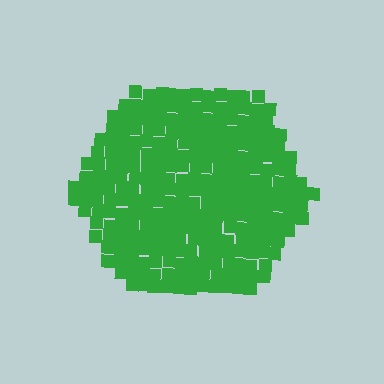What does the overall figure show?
The overall figure shows a hexagon.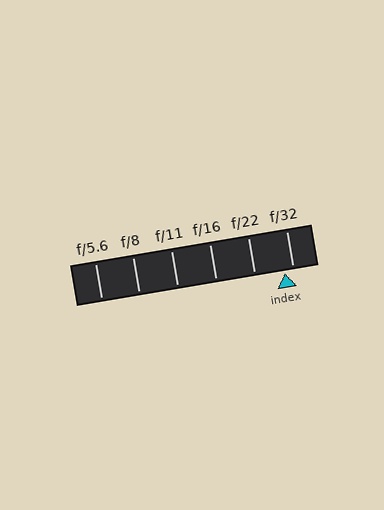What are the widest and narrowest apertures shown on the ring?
The widest aperture shown is f/5.6 and the narrowest is f/32.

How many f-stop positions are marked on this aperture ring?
There are 6 f-stop positions marked.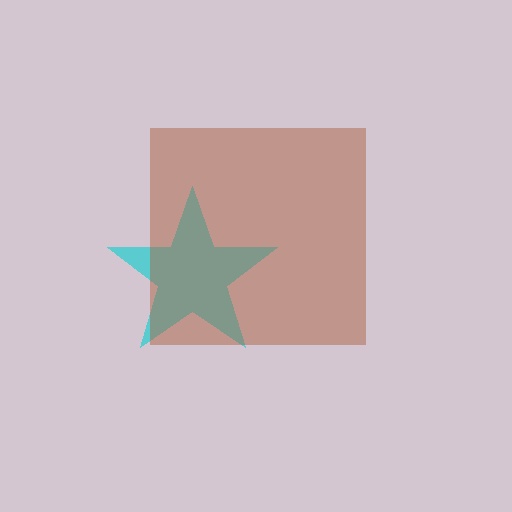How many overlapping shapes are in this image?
There are 2 overlapping shapes in the image.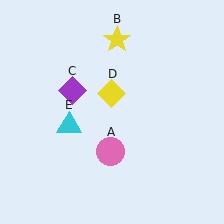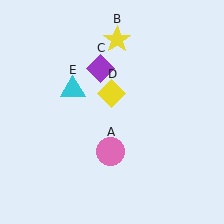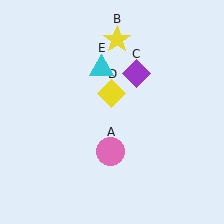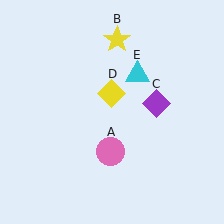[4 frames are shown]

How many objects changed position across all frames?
2 objects changed position: purple diamond (object C), cyan triangle (object E).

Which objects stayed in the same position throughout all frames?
Pink circle (object A) and yellow star (object B) and yellow diamond (object D) remained stationary.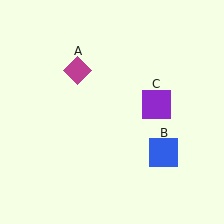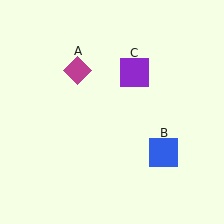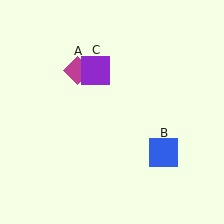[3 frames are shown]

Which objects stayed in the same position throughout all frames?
Magenta diamond (object A) and blue square (object B) remained stationary.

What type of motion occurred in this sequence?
The purple square (object C) rotated counterclockwise around the center of the scene.